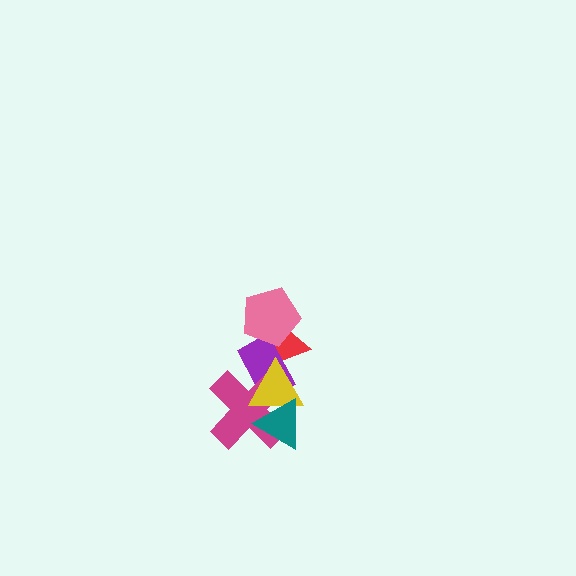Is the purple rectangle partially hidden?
Yes, it is partially covered by another shape.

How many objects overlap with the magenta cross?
3 objects overlap with the magenta cross.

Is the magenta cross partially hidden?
Yes, it is partially covered by another shape.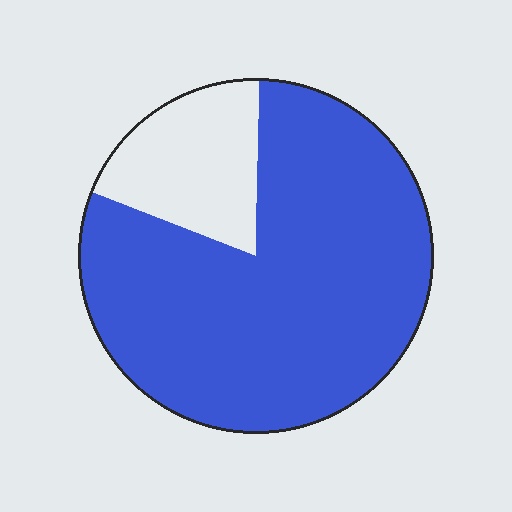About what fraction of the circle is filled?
About four fifths (4/5).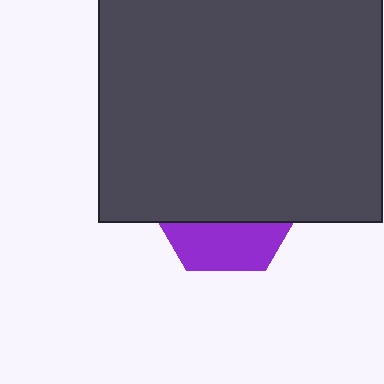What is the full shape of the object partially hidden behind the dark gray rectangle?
The partially hidden object is a purple hexagon.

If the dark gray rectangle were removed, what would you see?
You would see the complete purple hexagon.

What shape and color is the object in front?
The object in front is a dark gray rectangle.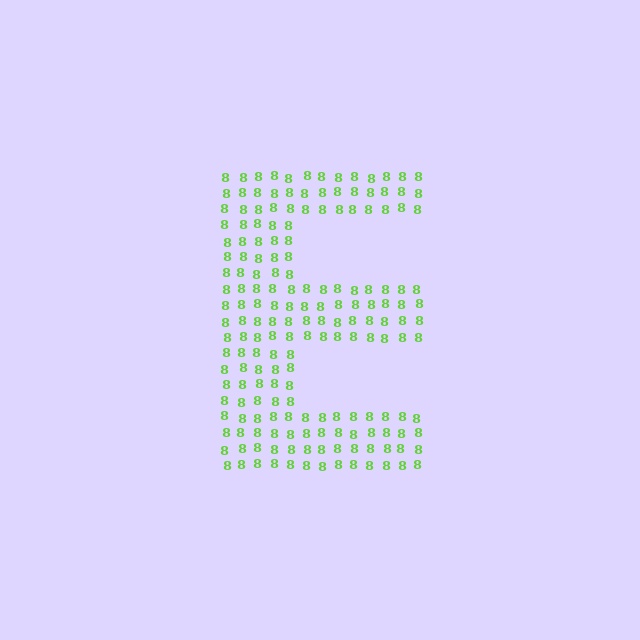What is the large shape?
The large shape is the letter E.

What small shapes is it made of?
It is made of small digit 8's.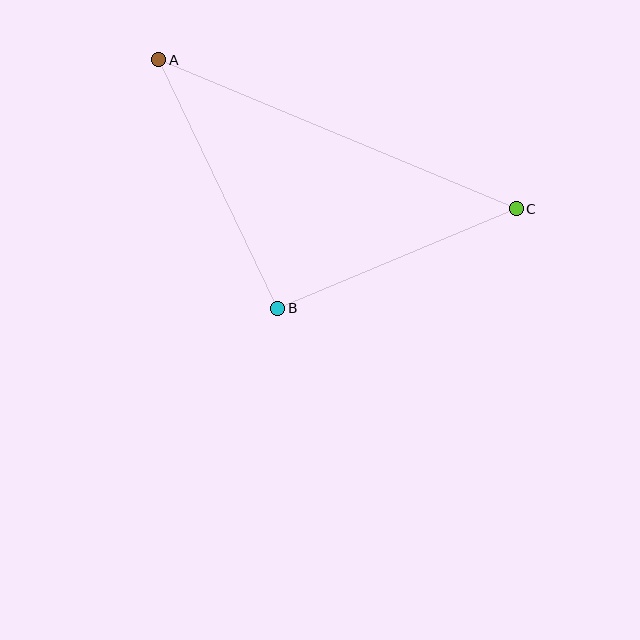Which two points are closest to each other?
Points B and C are closest to each other.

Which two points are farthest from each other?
Points A and C are farthest from each other.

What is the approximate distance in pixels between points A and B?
The distance between A and B is approximately 276 pixels.